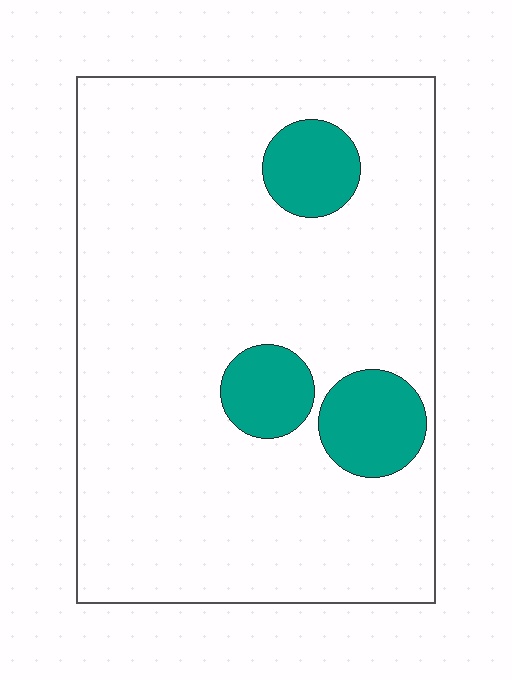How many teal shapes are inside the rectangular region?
3.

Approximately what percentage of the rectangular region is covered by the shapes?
Approximately 15%.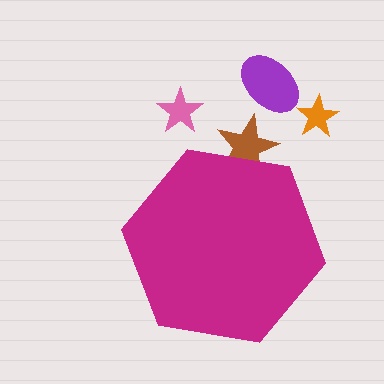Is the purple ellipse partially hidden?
No, the purple ellipse is fully visible.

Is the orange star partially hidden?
No, the orange star is fully visible.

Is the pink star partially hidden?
No, the pink star is fully visible.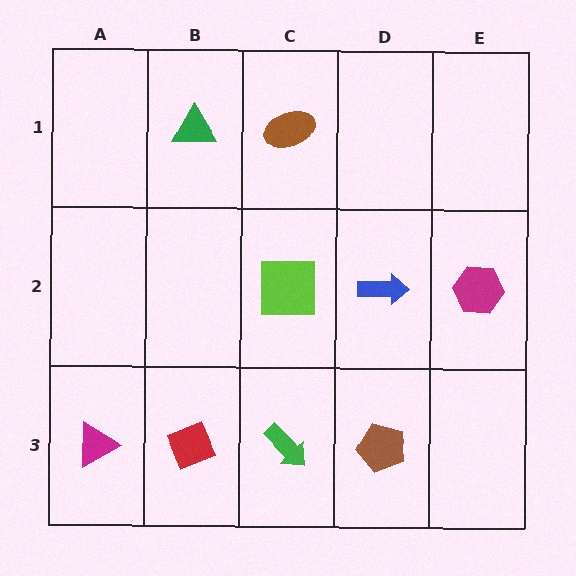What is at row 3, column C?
A green arrow.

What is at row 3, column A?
A magenta triangle.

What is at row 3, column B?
A red diamond.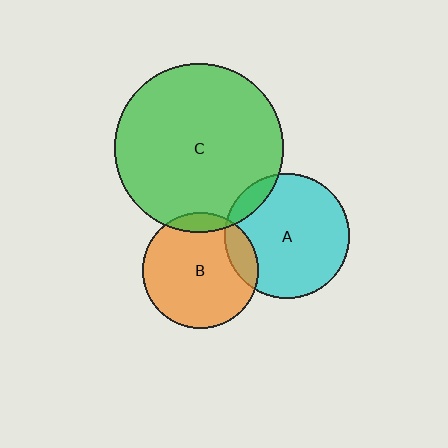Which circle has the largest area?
Circle C (green).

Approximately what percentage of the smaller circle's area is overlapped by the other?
Approximately 15%.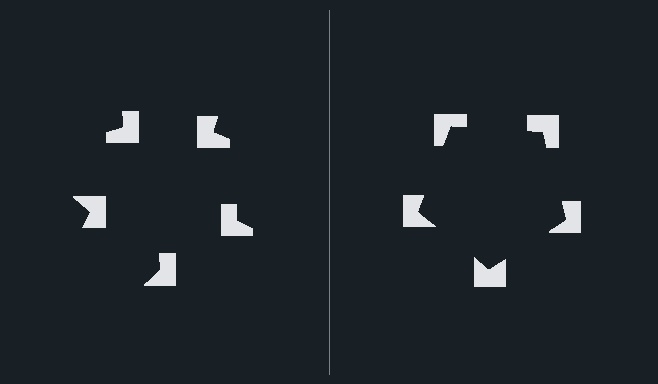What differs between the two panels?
The notched squares are positioned identically on both sides; only the wedge orientations differ. On the right they align to a pentagon; on the left they are misaligned.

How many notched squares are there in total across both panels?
10 — 5 on each side.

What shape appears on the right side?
An illusory pentagon.